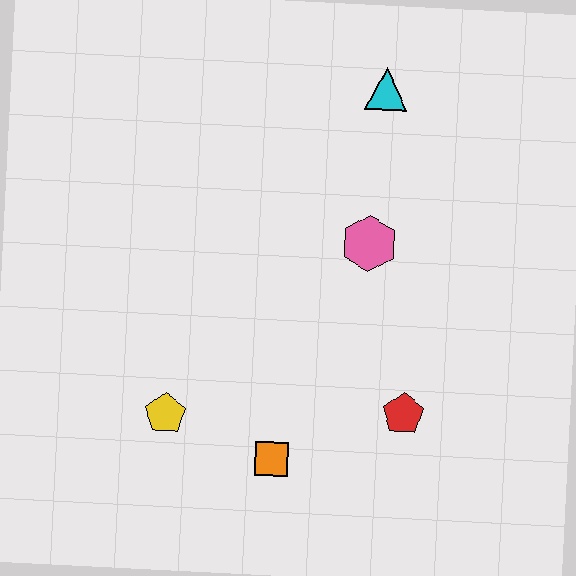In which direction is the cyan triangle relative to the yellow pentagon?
The cyan triangle is above the yellow pentagon.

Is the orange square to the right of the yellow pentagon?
Yes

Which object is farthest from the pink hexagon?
The yellow pentagon is farthest from the pink hexagon.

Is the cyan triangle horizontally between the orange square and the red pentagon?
Yes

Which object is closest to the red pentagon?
The orange square is closest to the red pentagon.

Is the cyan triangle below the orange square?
No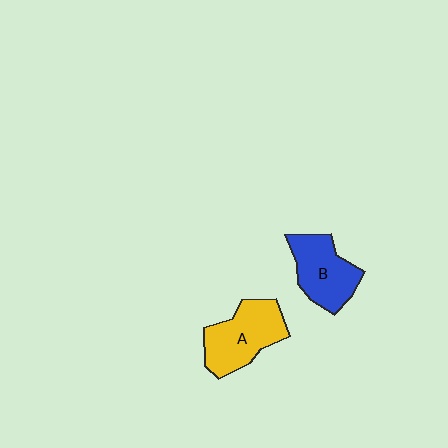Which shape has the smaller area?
Shape B (blue).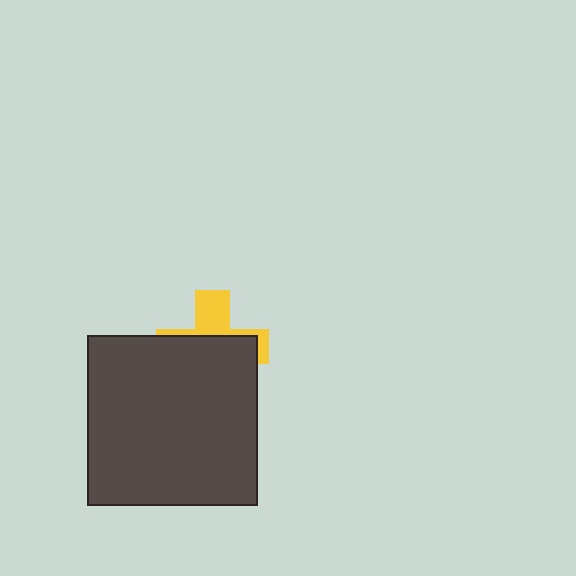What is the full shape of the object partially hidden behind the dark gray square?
The partially hidden object is a yellow cross.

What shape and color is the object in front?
The object in front is a dark gray square.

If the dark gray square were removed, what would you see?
You would see the complete yellow cross.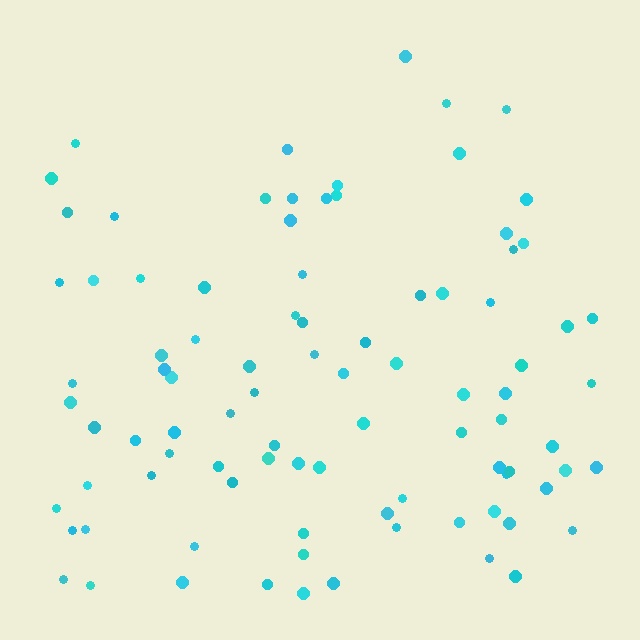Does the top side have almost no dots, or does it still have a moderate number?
Still a moderate number, just noticeably fewer than the bottom.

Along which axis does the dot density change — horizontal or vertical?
Vertical.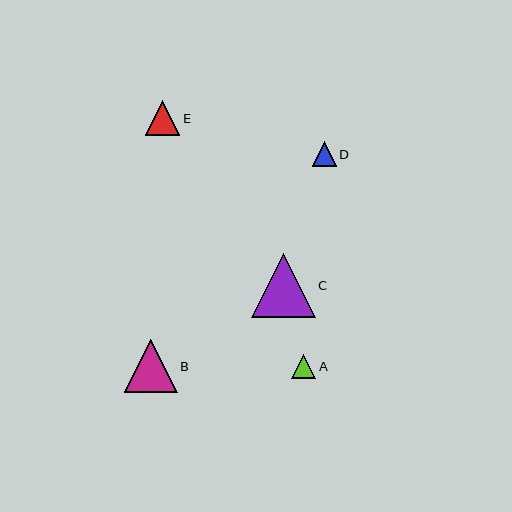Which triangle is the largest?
Triangle C is the largest with a size of approximately 64 pixels.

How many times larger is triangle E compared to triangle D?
Triangle E is approximately 1.4 times the size of triangle D.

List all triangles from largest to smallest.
From largest to smallest: C, B, E, D, A.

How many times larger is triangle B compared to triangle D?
Triangle B is approximately 2.2 times the size of triangle D.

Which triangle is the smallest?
Triangle A is the smallest with a size of approximately 24 pixels.